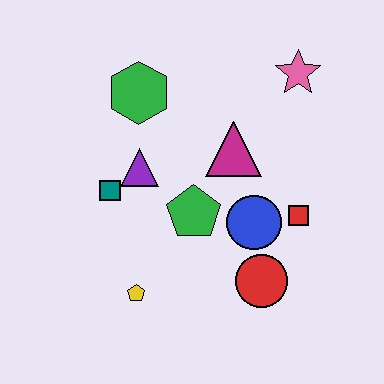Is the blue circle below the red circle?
No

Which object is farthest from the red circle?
The green hexagon is farthest from the red circle.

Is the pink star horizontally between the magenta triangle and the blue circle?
No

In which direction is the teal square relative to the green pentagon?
The teal square is to the left of the green pentagon.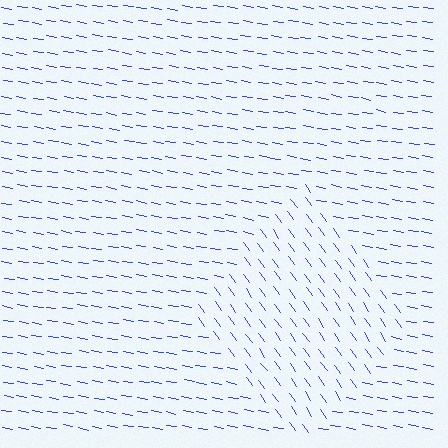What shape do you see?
I see a diamond.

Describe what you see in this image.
The image is filled with small blue line segments. A diamond region in the image has lines oriented differently from the surrounding lines, creating a visible texture boundary.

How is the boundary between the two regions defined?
The boundary is defined purely by a change in line orientation (approximately 45 degrees difference). All lines are the same color and thickness.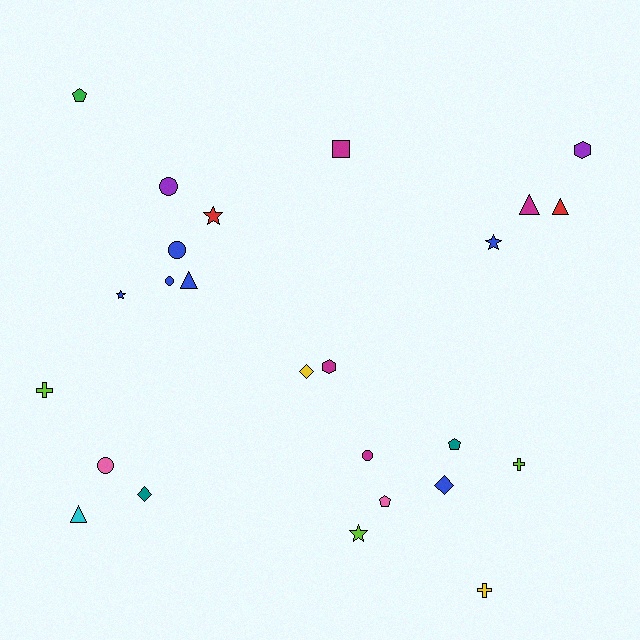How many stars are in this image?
There are 4 stars.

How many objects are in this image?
There are 25 objects.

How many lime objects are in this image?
There are 3 lime objects.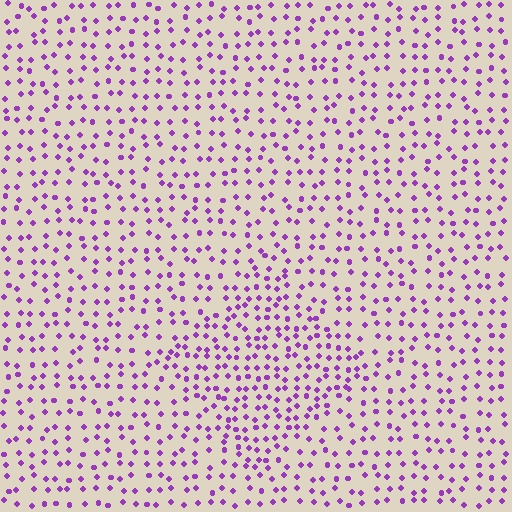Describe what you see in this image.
The image contains small purple elements arranged at two different densities. A diamond-shaped region is visible where the elements are more densely packed than the surrounding area.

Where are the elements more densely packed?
The elements are more densely packed inside the diamond boundary.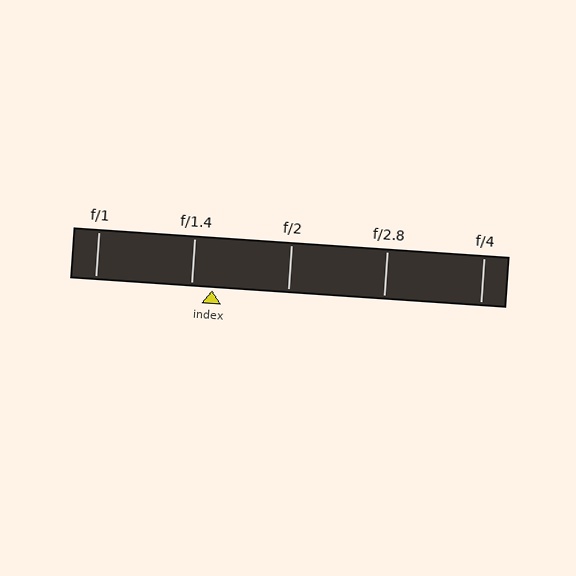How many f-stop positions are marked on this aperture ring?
There are 5 f-stop positions marked.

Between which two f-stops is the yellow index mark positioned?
The index mark is between f/1.4 and f/2.